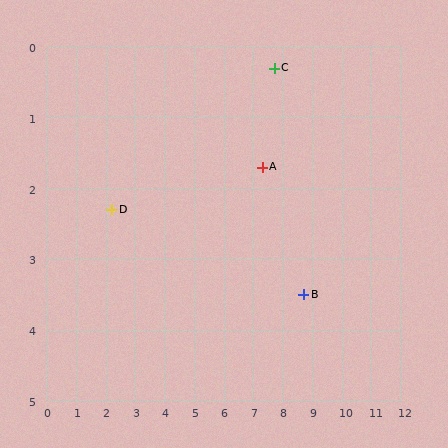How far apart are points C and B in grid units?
Points C and B are about 3.4 grid units apart.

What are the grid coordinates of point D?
Point D is at approximately (2.2, 2.3).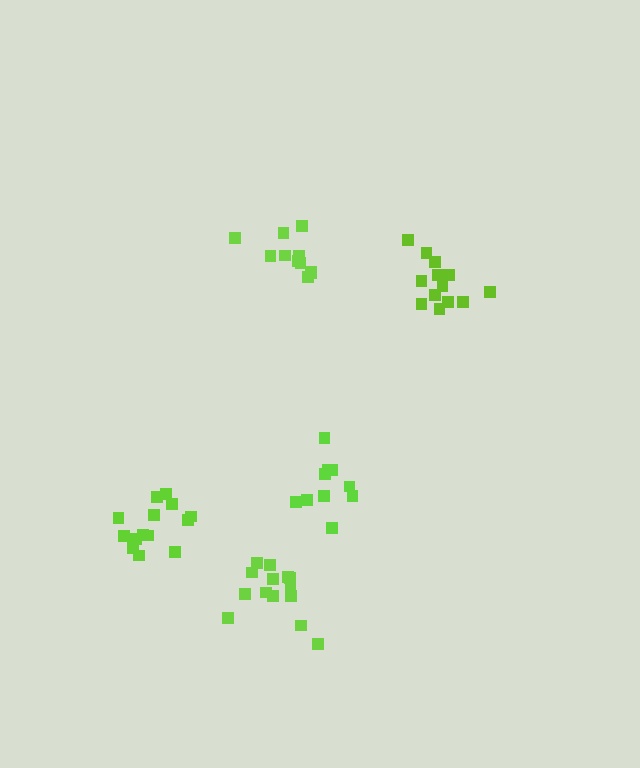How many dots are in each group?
Group 1: 13 dots, Group 2: 10 dots, Group 3: 14 dots, Group 4: 11 dots, Group 5: 14 dots (62 total).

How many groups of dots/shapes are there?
There are 5 groups.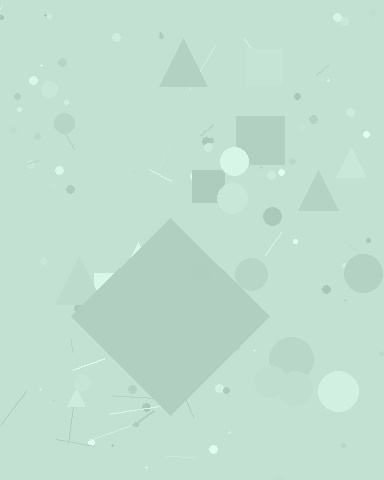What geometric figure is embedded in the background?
A diamond is embedded in the background.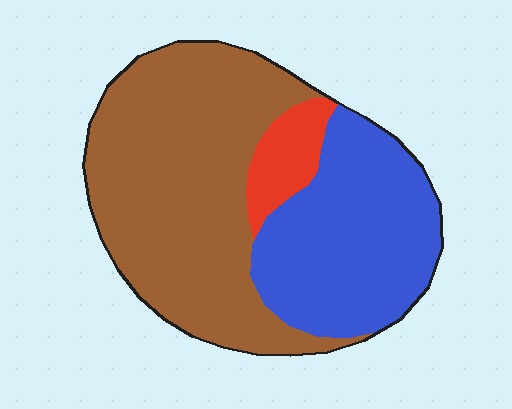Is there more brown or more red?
Brown.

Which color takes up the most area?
Brown, at roughly 55%.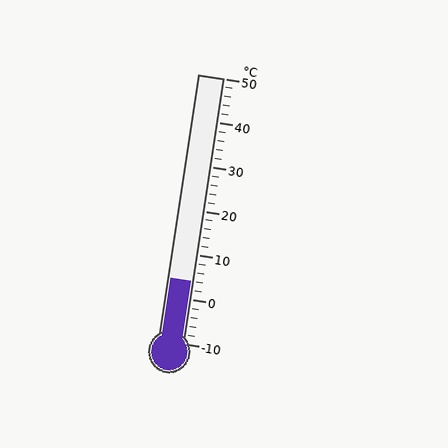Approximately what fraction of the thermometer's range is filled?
The thermometer is filled to approximately 25% of its range.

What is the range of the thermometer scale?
The thermometer scale ranges from -10°C to 50°C.